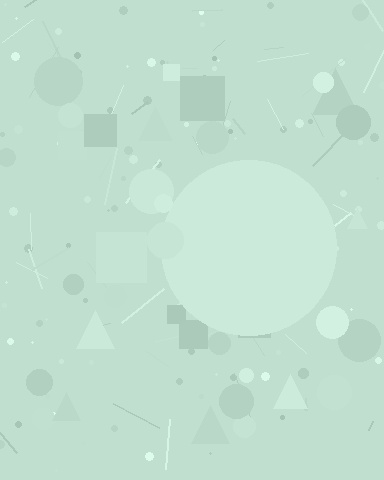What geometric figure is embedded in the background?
A circle is embedded in the background.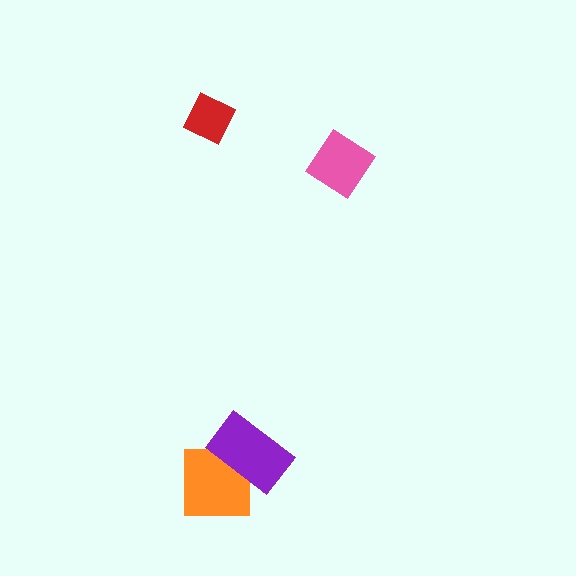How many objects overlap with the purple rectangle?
1 object overlaps with the purple rectangle.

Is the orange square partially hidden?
Yes, it is partially covered by another shape.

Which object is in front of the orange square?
The purple rectangle is in front of the orange square.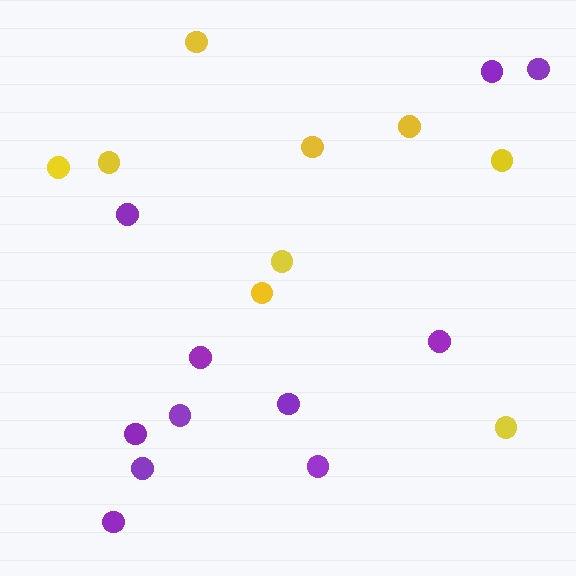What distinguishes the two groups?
There are 2 groups: one group of yellow circles (9) and one group of purple circles (11).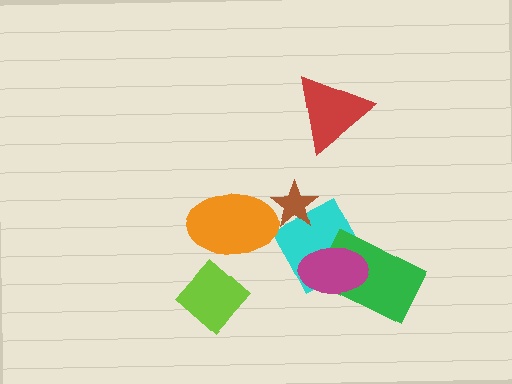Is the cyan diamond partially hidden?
Yes, it is partially covered by another shape.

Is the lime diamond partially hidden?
No, no other shape covers it.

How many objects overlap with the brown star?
1 object overlaps with the brown star.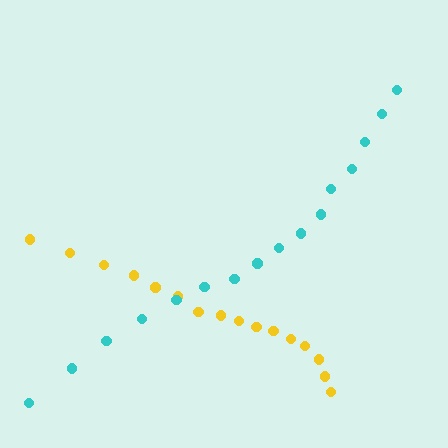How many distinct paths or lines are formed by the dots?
There are 2 distinct paths.